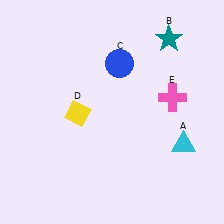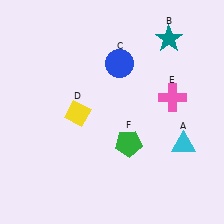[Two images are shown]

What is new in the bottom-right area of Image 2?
A green pentagon (F) was added in the bottom-right area of Image 2.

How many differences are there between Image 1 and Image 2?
There is 1 difference between the two images.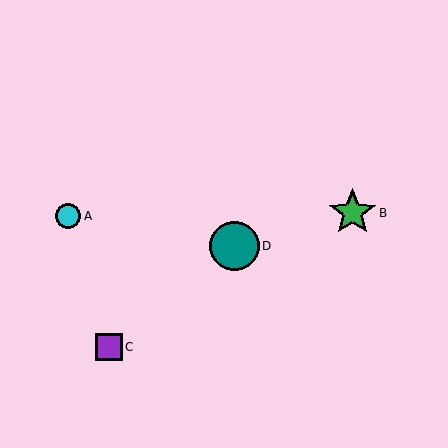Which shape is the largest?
The teal circle (labeled D) is the largest.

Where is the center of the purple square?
The center of the purple square is at (109, 347).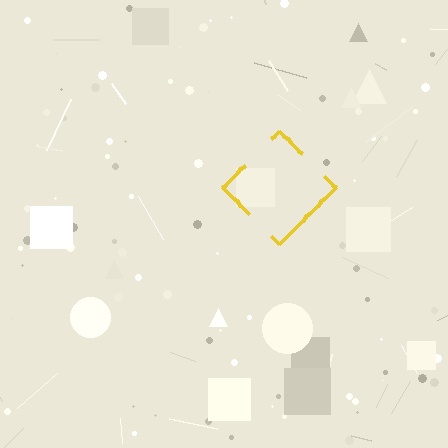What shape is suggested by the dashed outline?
The dashed outline suggests a diamond.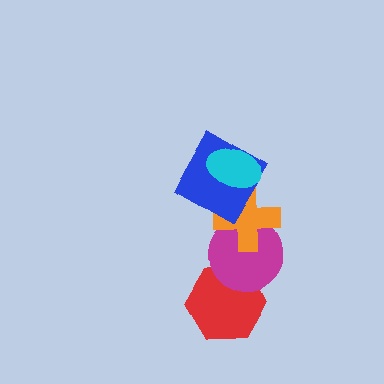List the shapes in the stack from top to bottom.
From top to bottom: the cyan ellipse, the blue diamond, the orange cross, the magenta circle, the red hexagon.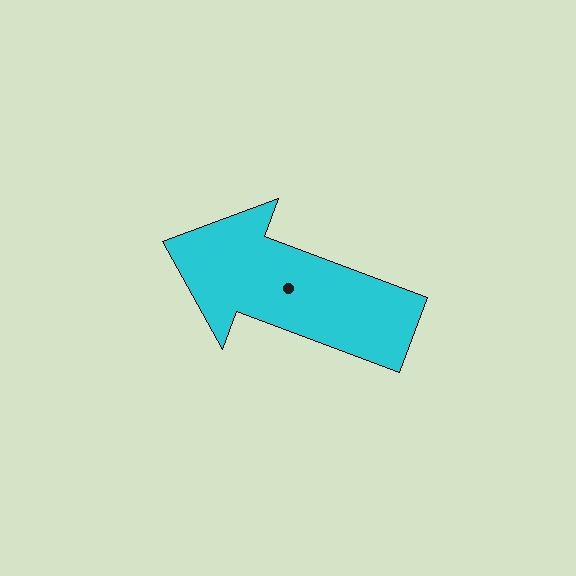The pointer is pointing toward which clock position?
Roughly 10 o'clock.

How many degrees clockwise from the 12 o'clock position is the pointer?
Approximately 291 degrees.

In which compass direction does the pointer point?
West.